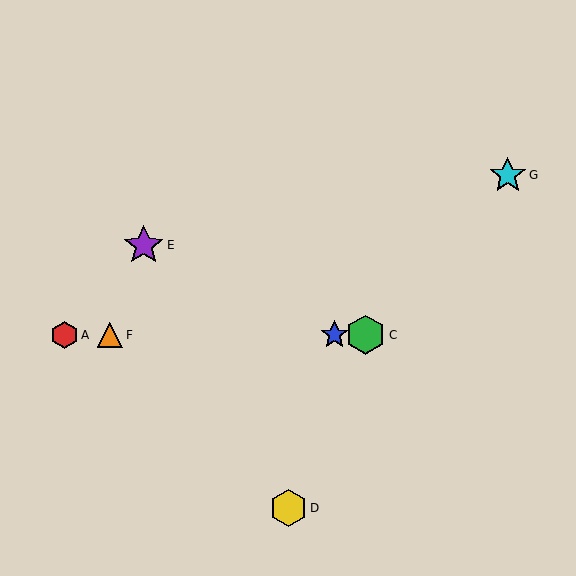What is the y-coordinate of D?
Object D is at y≈508.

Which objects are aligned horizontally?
Objects A, B, C, F are aligned horizontally.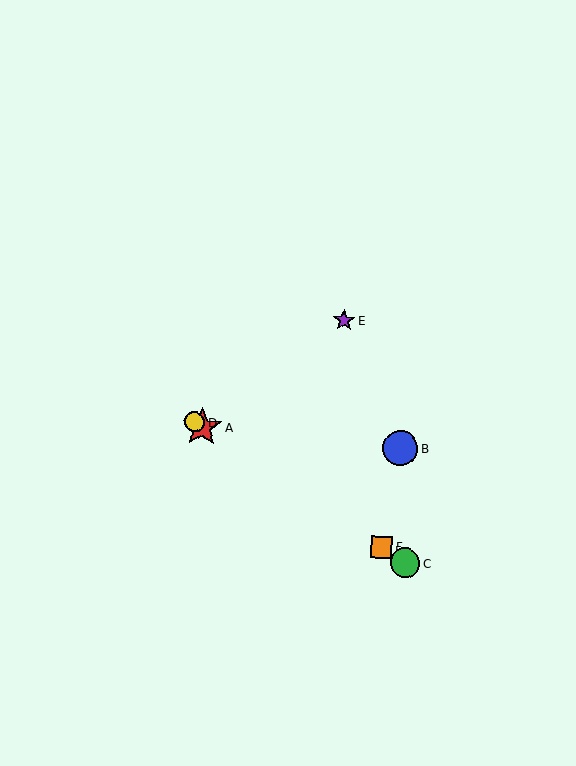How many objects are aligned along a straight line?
4 objects (A, C, D, F) are aligned along a straight line.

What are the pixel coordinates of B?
Object B is at (400, 448).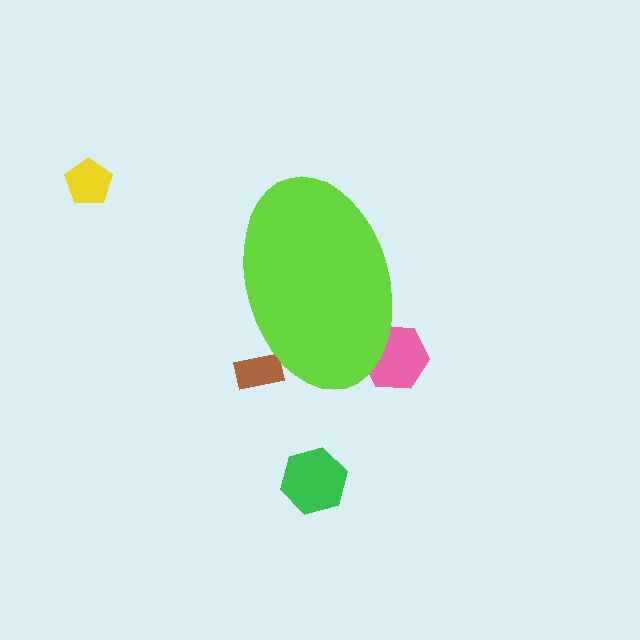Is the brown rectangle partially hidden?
Yes, the brown rectangle is partially hidden behind the lime ellipse.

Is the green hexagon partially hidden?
No, the green hexagon is fully visible.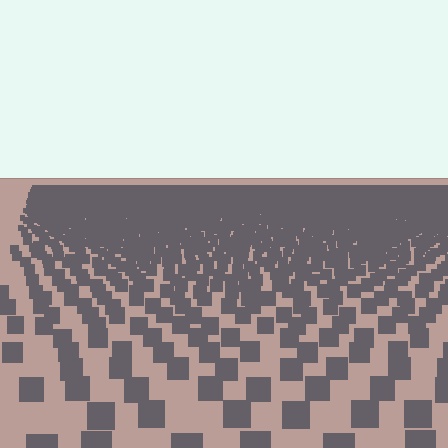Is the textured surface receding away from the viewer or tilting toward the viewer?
The surface is receding away from the viewer. Texture elements get smaller and denser toward the top.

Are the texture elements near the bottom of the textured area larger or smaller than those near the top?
Larger. Near the bottom, elements are closer to the viewer and appear at a bigger on-screen size.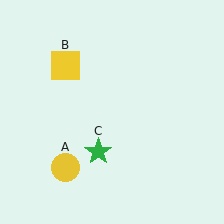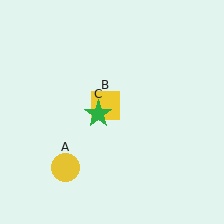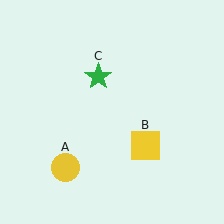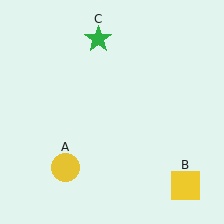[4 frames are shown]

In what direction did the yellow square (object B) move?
The yellow square (object B) moved down and to the right.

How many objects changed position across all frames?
2 objects changed position: yellow square (object B), green star (object C).